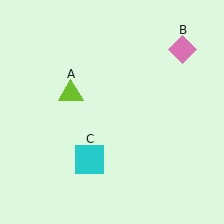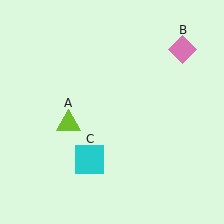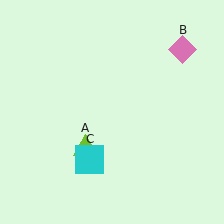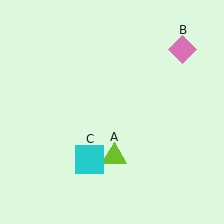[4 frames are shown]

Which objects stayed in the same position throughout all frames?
Pink diamond (object B) and cyan square (object C) remained stationary.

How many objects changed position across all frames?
1 object changed position: lime triangle (object A).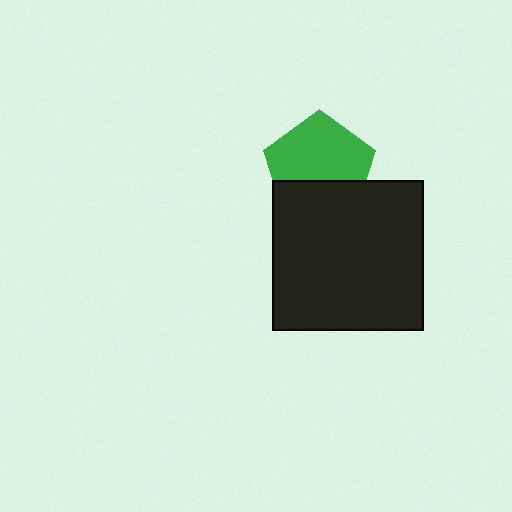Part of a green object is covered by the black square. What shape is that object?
It is a pentagon.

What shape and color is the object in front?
The object in front is a black square.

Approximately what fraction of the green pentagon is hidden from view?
Roughly 37% of the green pentagon is hidden behind the black square.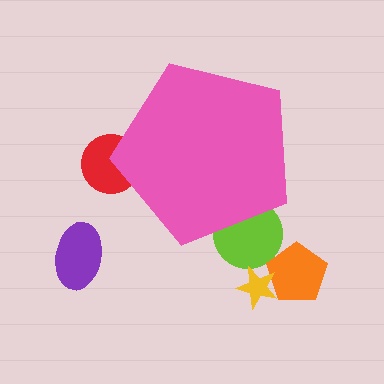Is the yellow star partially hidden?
No, the yellow star is fully visible.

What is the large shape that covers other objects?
A pink pentagon.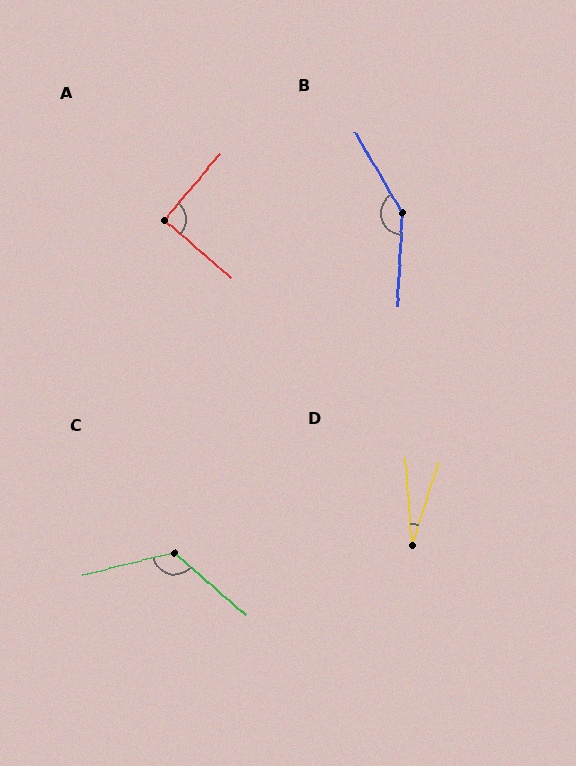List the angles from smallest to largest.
D (22°), A (91°), C (125°), B (147°).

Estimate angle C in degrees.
Approximately 125 degrees.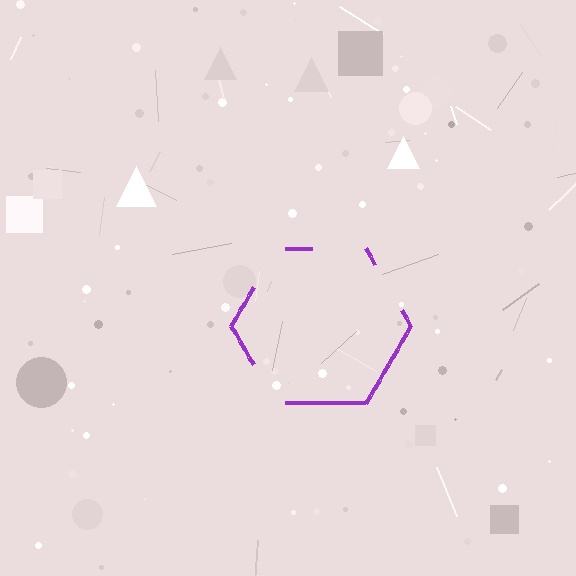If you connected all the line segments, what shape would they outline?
They would outline a hexagon.